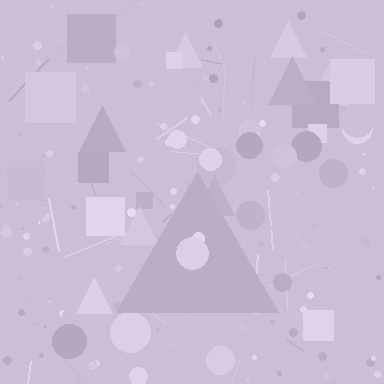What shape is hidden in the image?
A triangle is hidden in the image.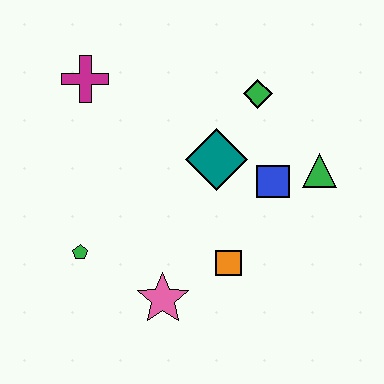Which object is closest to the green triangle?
The blue square is closest to the green triangle.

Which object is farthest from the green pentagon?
The green triangle is farthest from the green pentagon.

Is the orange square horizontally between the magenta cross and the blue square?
Yes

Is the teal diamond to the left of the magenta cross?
No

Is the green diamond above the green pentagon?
Yes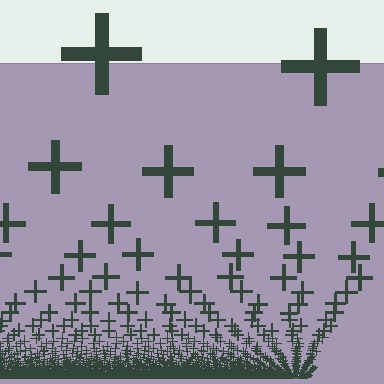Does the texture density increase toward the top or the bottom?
Density increases toward the bottom.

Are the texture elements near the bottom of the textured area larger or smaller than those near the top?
Smaller. The gradient is inverted — elements near the bottom are smaller and denser.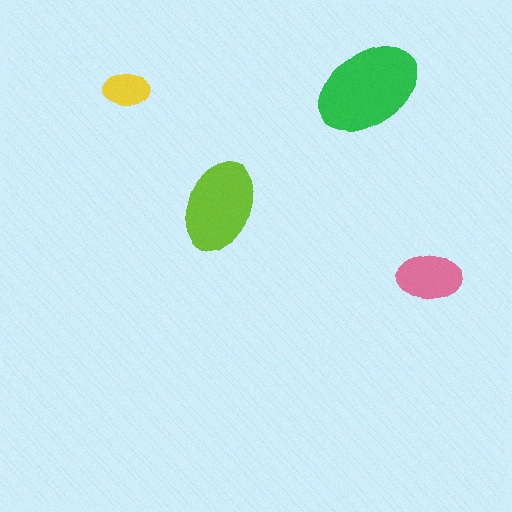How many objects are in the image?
There are 4 objects in the image.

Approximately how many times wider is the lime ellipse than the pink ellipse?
About 1.5 times wider.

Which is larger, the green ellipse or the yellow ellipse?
The green one.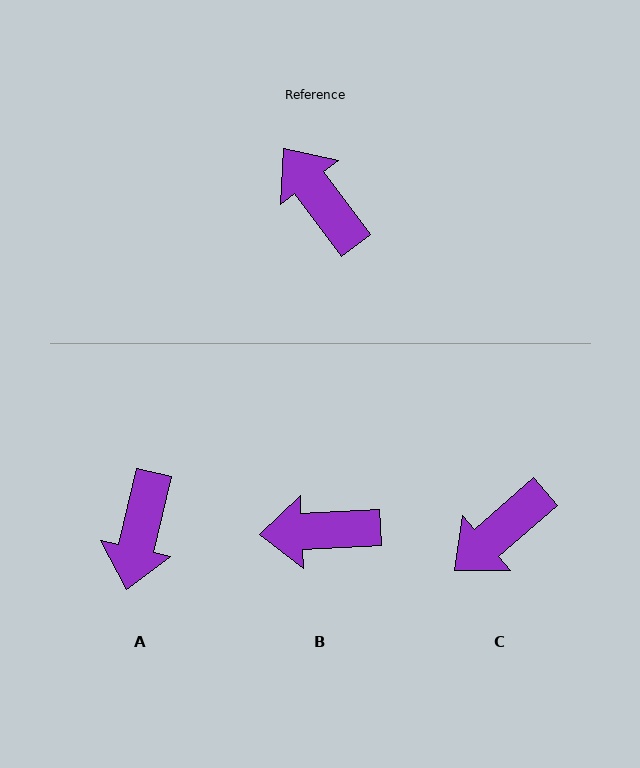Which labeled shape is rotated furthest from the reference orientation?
A, about 130 degrees away.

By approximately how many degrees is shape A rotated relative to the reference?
Approximately 130 degrees counter-clockwise.